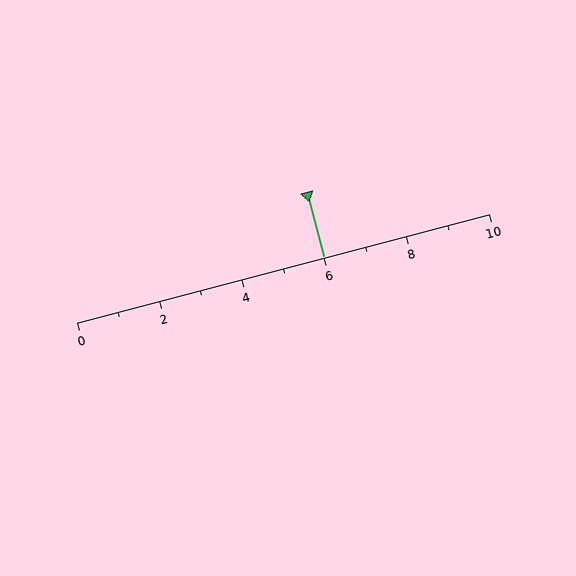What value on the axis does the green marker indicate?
The marker indicates approximately 6.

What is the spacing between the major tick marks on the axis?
The major ticks are spaced 2 apart.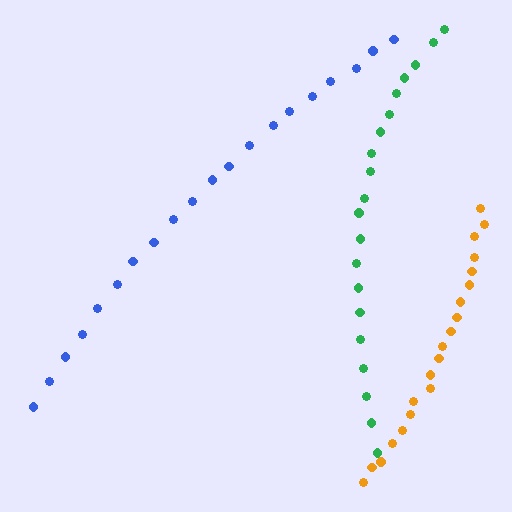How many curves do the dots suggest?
There are 3 distinct paths.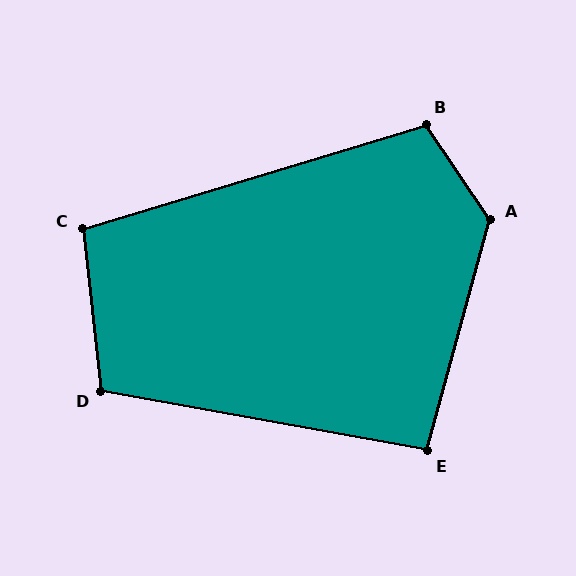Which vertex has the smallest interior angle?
E, at approximately 95 degrees.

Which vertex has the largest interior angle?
A, at approximately 130 degrees.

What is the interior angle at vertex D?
Approximately 107 degrees (obtuse).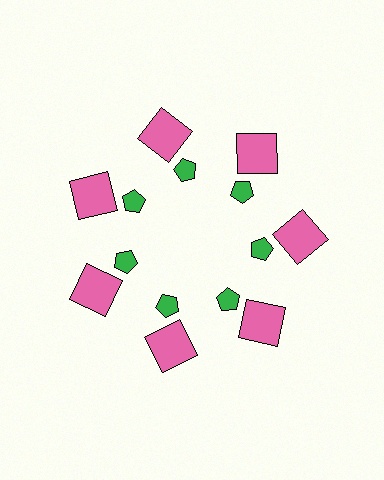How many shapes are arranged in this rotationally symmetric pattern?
There are 14 shapes, arranged in 7 groups of 2.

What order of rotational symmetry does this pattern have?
This pattern has 7-fold rotational symmetry.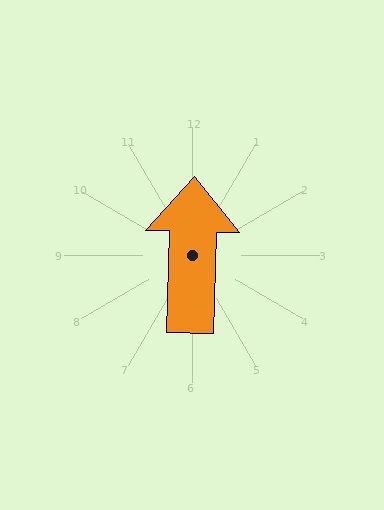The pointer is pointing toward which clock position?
Roughly 12 o'clock.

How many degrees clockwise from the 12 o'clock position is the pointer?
Approximately 1 degrees.